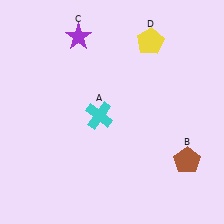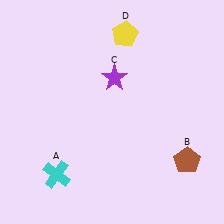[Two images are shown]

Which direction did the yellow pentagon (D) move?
The yellow pentagon (D) moved left.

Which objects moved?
The objects that moved are: the cyan cross (A), the purple star (C), the yellow pentagon (D).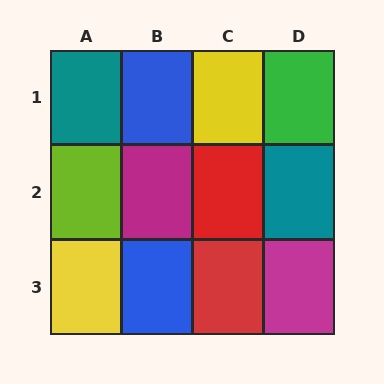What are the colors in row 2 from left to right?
Lime, magenta, red, teal.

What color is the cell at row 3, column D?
Magenta.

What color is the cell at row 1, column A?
Teal.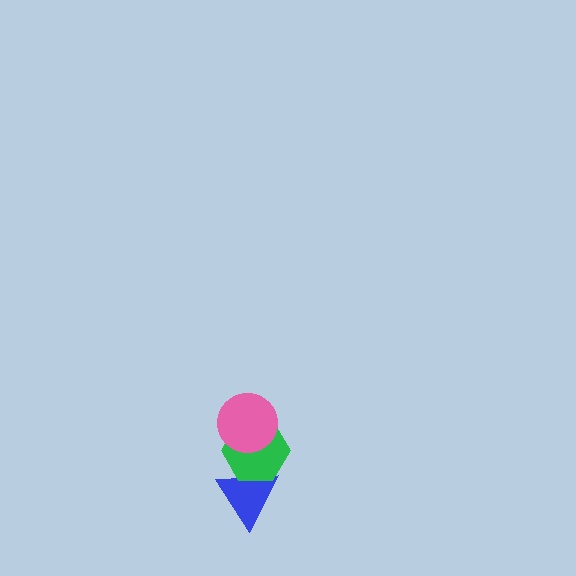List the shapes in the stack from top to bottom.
From top to bottom: the pink circle, the green hexagon, the blue triangle.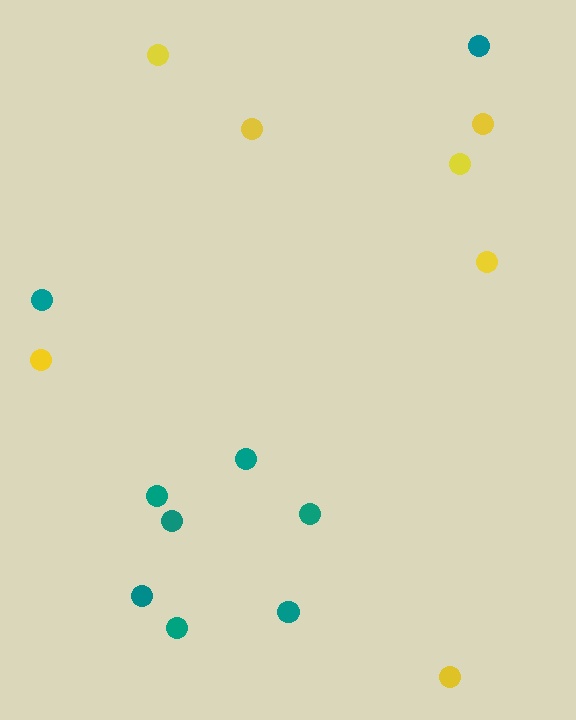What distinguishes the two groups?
There are 2 groups: one group of teal circles (9) and one group of yellow circles (7).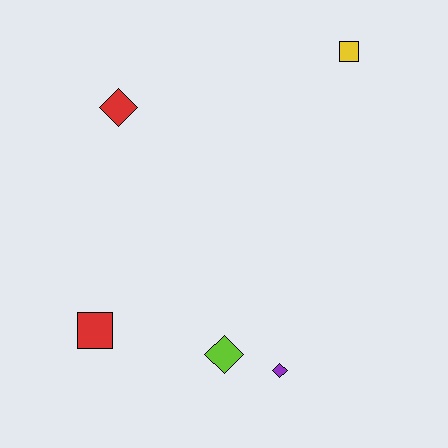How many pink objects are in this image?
There are no pink objects.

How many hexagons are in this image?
There are no hexagons.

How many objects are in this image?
There are 5 objects.